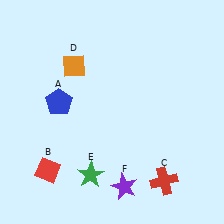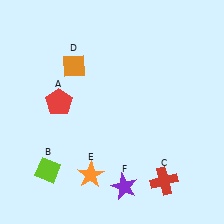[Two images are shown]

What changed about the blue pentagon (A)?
In Image 1, A is blue. In Image 2, it changed to red.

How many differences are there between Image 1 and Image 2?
There are 3 differences between the two images.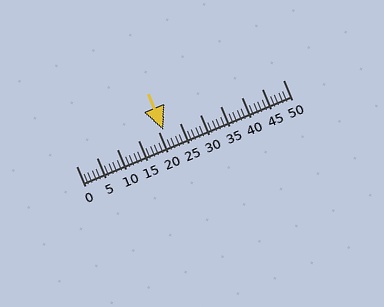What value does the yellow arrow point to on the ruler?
The yellow arrow points to approximately 21.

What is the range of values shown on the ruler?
The ruler shows values from 0 to 50.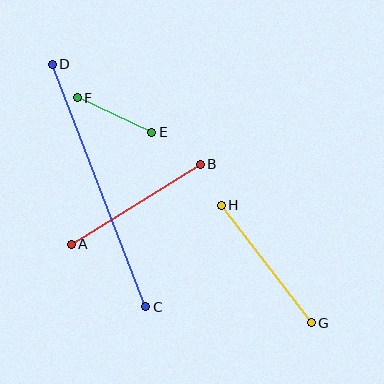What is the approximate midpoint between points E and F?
The midpoint is at approximately (114, 115) pixels.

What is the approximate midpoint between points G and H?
The midpoint is at approximately (266, 264) pixels.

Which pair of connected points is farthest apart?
Points C and D are farthest apart.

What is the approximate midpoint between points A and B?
The midpoint is at approximately (136, 204) pixels.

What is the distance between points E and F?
The distance is approximately 82 pixels.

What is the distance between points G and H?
The distance is approximately 148 pixels.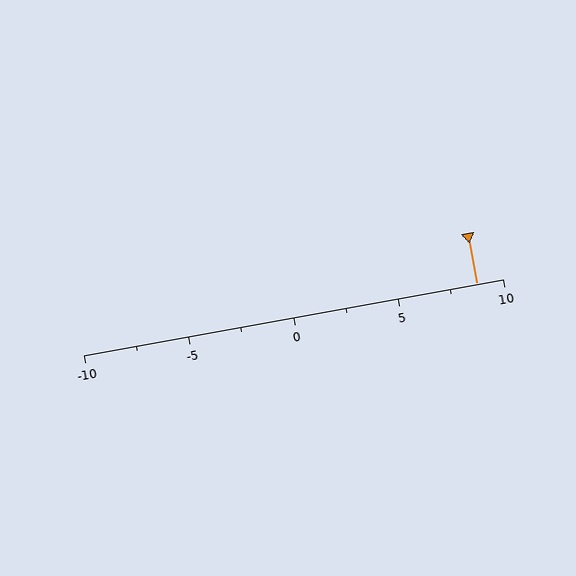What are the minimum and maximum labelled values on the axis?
The axis runs from -10 to 10.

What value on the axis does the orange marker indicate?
The marker indicates approximately 8.8.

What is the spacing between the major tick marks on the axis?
The major ticks are spaced 5 apart.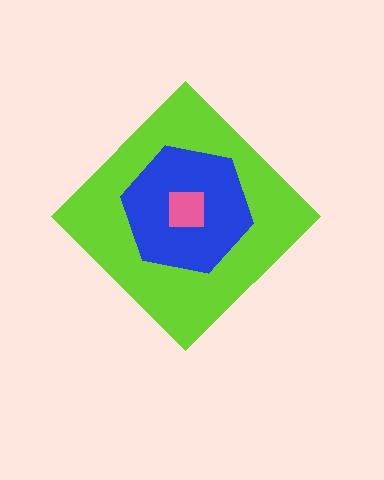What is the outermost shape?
The lime diamond.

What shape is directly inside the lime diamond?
The blue hexagon.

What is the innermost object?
The pink square.